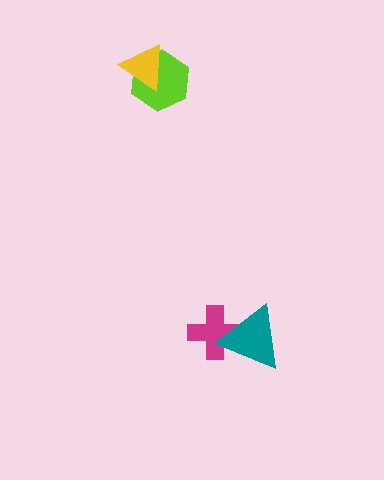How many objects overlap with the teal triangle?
1 object overlaps with the teal triangle.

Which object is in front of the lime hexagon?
The yellow triangle is in front of the lime hexagon.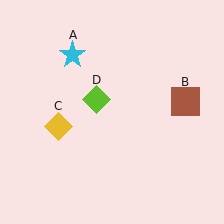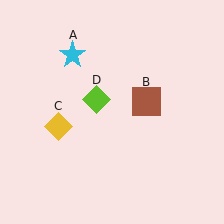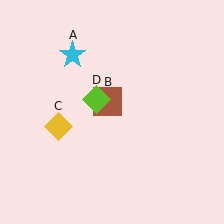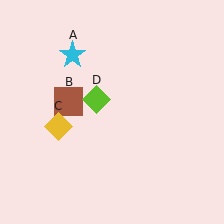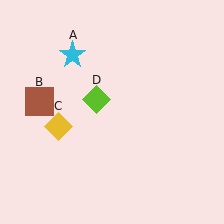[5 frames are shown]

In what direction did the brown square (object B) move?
The brown square (object B) moved left.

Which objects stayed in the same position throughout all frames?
Cyan star (object A) and yellow diamond (object C) and lime diamond (object D) remained stationary.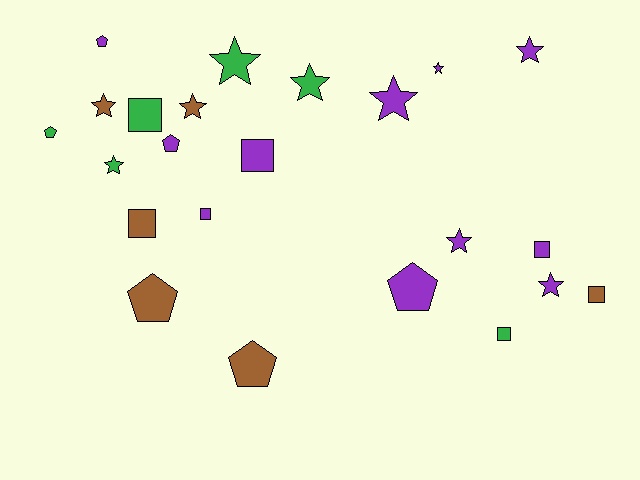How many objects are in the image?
There are 23 objects.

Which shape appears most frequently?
Star, with 10 objects.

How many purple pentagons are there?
There are 3 purple pentagons.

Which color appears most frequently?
Purple, with 11 objects.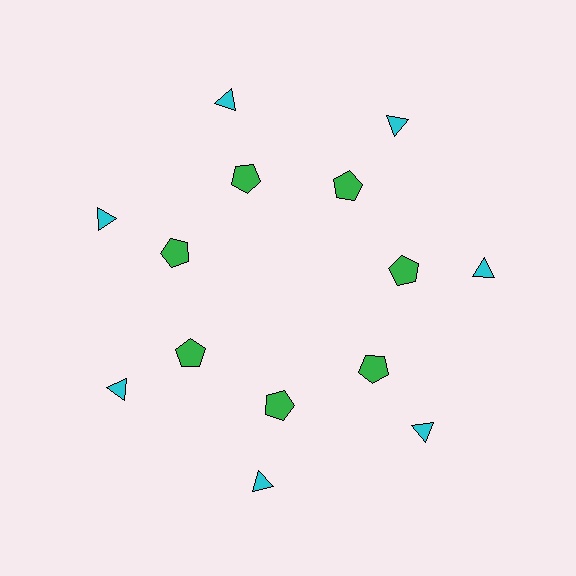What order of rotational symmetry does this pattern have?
This pattern has 7-fold rotational symmetry.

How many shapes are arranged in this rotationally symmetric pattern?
There are 14 shapes, arranged in 7 groups of 2.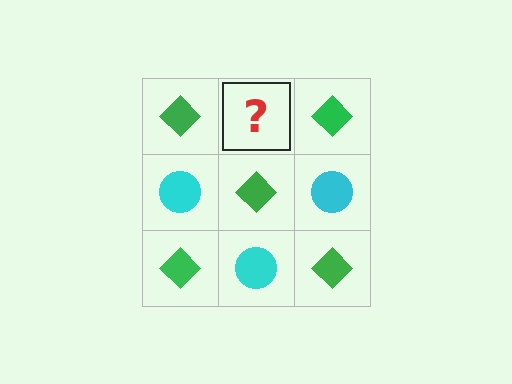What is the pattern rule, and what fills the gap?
The rule is that it alternates green diamond and cyan circle in a checkerboard pattern. The gap should be filled with a cyan circle.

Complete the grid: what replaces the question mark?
The question mark should be replaced with a cyan circle.